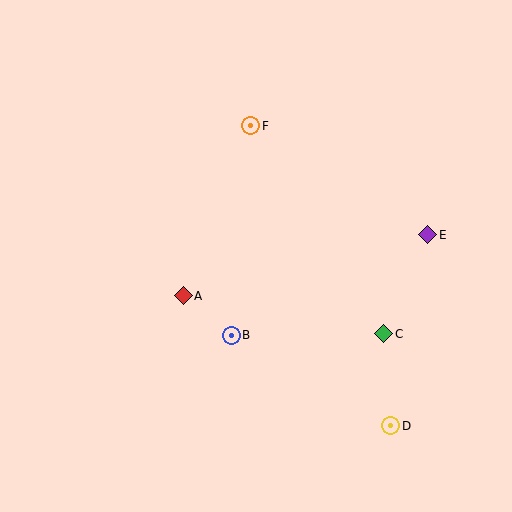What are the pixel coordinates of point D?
Point D is at (391, 426).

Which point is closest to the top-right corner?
Point E is closest to the top-right corner.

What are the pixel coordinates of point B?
Point B is at (231, 335).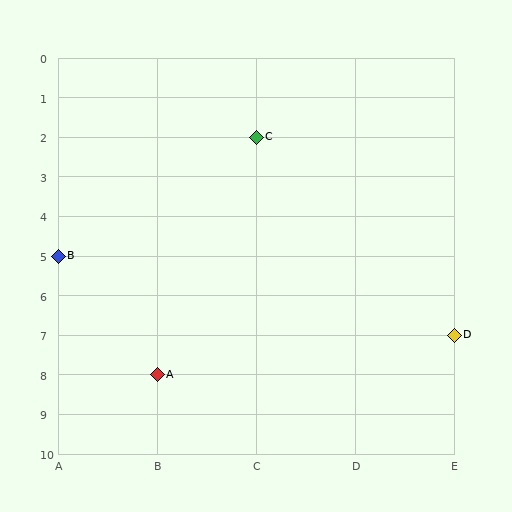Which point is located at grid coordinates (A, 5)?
Point B is at (A, 5).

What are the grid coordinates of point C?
Point C is at grid coordinates (C, 2).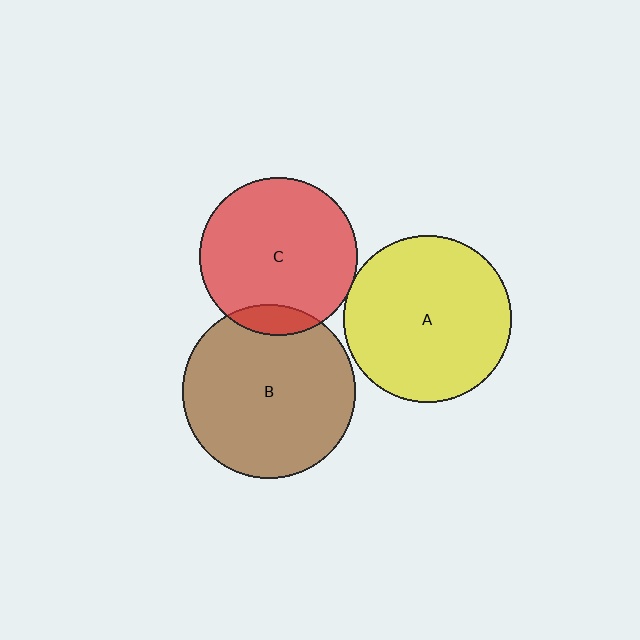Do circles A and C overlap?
Yes.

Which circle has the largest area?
Circle B (brown).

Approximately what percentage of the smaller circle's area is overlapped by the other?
Approximately 5%.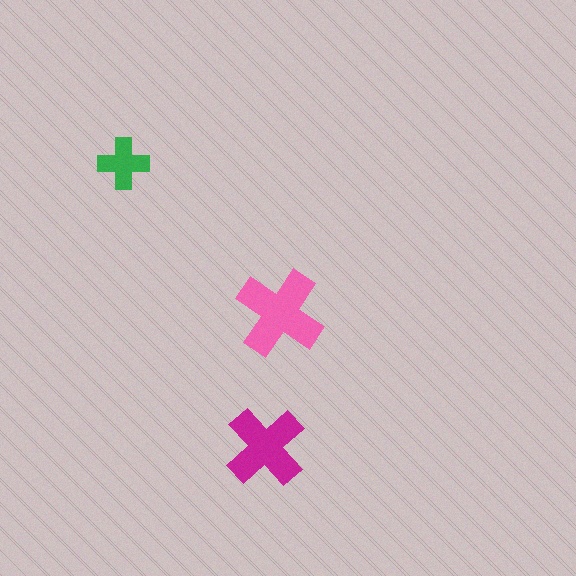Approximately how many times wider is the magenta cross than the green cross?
About 1.5 times wider.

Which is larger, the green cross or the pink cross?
The pink one.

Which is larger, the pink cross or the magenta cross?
The pink one.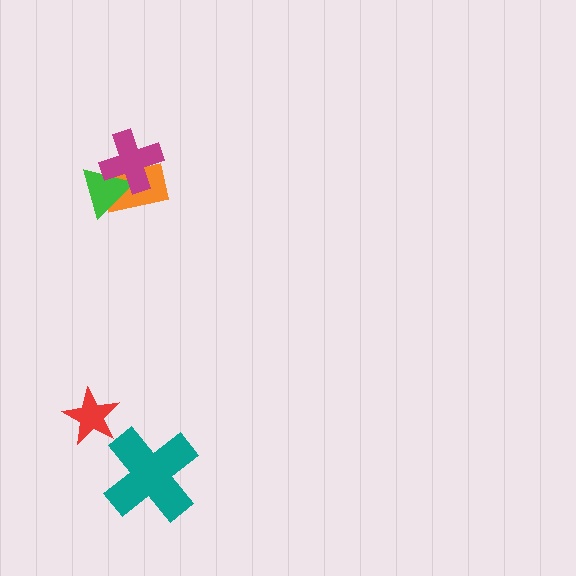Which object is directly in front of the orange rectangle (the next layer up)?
The green triangle is directly in front of the orange rectangle.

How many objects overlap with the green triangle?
2 objects overlap with the green triangle.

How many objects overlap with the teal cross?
0 objects overlap with the teal cross.